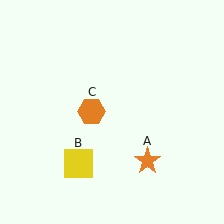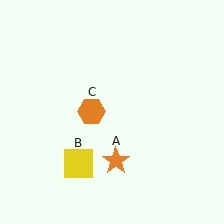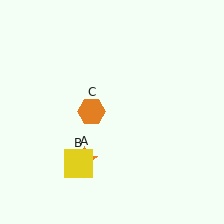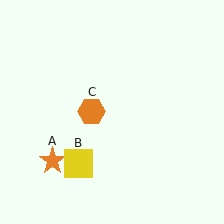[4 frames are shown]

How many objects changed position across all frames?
1 object changed position: orange star (object A).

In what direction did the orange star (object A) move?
The orange star (object A) moved left.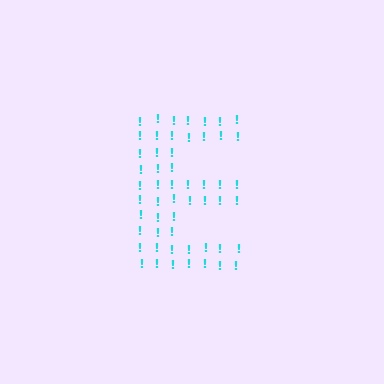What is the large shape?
The large shape is the letter E.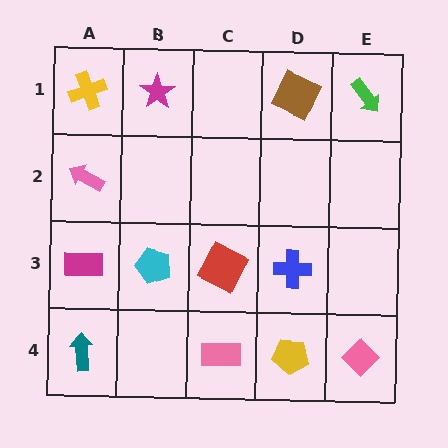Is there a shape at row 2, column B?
No, that cell is empty.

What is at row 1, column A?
A yellow cross.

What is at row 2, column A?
A pink arrow.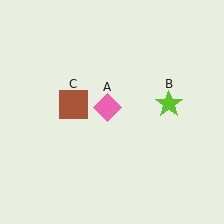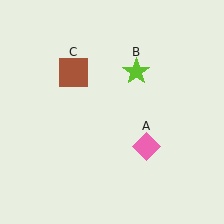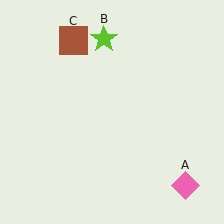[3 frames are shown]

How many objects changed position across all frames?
3 objects changed position: pink diamond (object A), lime star (object B), brown square (object C).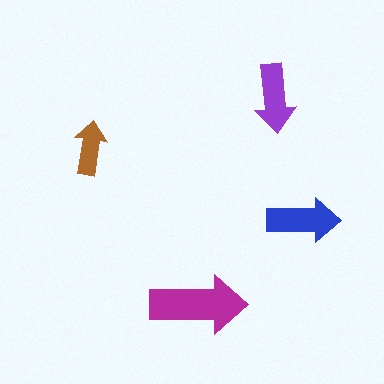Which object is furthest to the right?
The blue arrow is rightmost.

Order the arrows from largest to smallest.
the magenta one, the blue one, the purple one, the brown one.